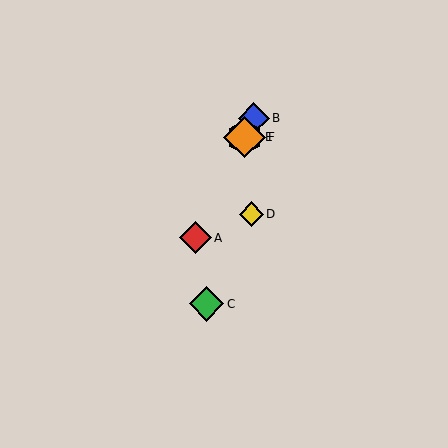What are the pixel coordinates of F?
Object F is at (245, 137).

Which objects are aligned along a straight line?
Objects A, B, E, F are aligned along a straight line.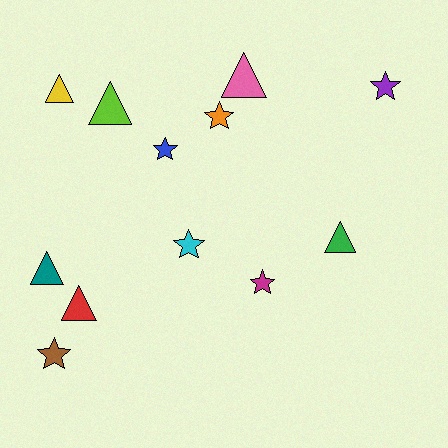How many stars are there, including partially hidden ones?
There are 6 stars.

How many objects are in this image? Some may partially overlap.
There are 12 objects.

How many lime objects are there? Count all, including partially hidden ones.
There is 1 lime object.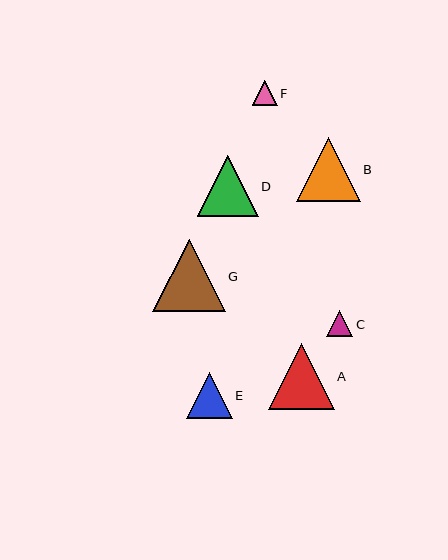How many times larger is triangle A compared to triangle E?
Triangle A is approximately 1.4 times the size of triangle E.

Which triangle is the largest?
Triangle G is the largest with a size of approximately 72 pixels.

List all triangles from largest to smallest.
From largest to smallest: G, A, B, D, E, C, F.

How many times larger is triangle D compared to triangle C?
Triangle D is approximately 2.3 times the size of triangle C.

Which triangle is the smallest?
Triangle F is the smallest with a size of approximately 25 pixels.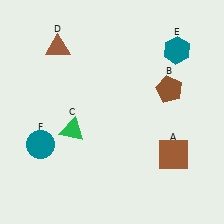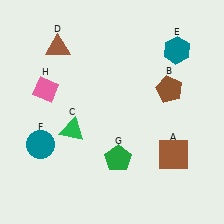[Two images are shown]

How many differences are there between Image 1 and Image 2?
There are 2 differences between the two images.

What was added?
A green pentagon (G), a pink diamond (H) were added in Image 2.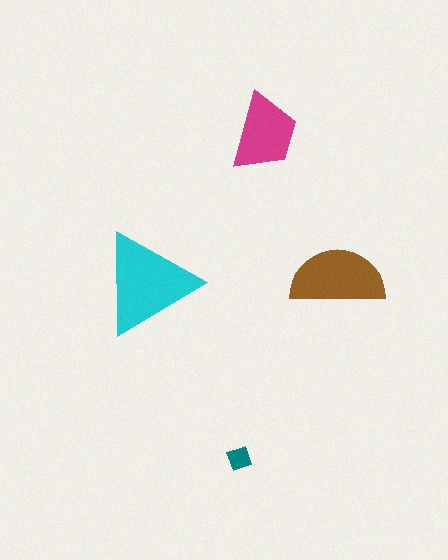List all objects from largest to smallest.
The cyan triangle, the brown semicircle, the magenta trapezoid, the teal diamond.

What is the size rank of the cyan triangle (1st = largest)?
1st.